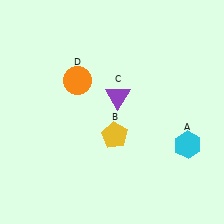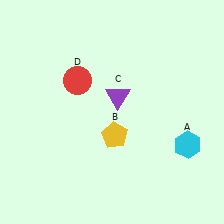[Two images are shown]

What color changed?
The circle (D) changed from orange in Image 1 to red in Image 2.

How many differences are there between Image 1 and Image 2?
There is 1 difference between the two images.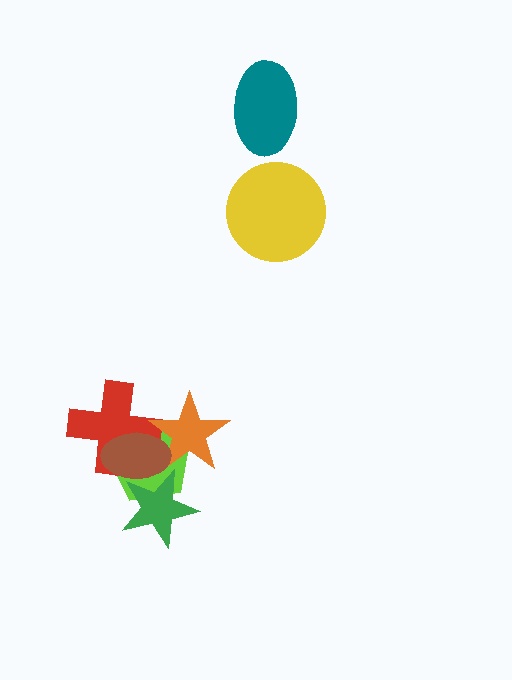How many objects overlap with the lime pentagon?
4 objects overlap with the lime pentagon.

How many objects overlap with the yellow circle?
0 objects overlap with the yellow circle.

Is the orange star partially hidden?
Yes, it is partially covered by another shape.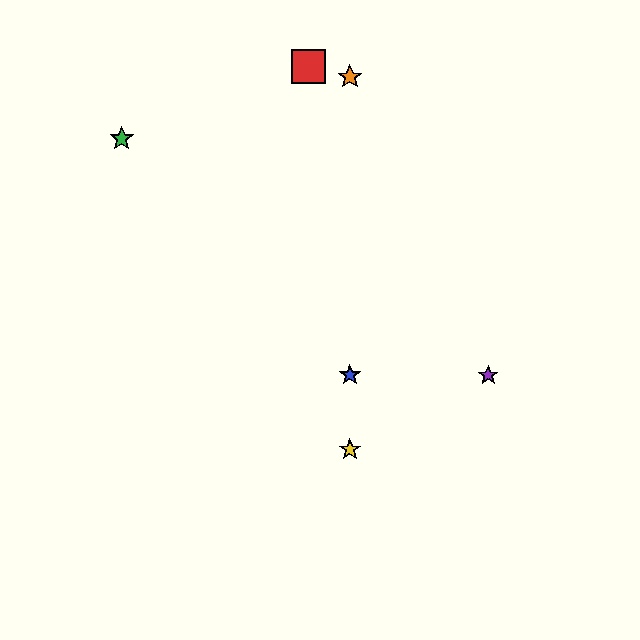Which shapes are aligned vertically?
The blue star, the yellow star, the orange star are aligned vertically.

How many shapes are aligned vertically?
3 shapes (the blue star, the yellow star, the orange star) are aligned vertically.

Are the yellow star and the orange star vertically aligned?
Yes, both are at x≈350.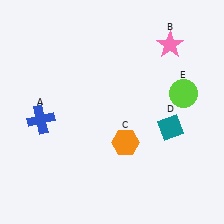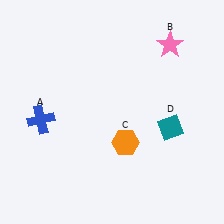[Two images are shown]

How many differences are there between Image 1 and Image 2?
There is 1 difference between the two images.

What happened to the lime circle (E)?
The lime circle (E) was removed in Image 2. It was in the top-right area of Image 1.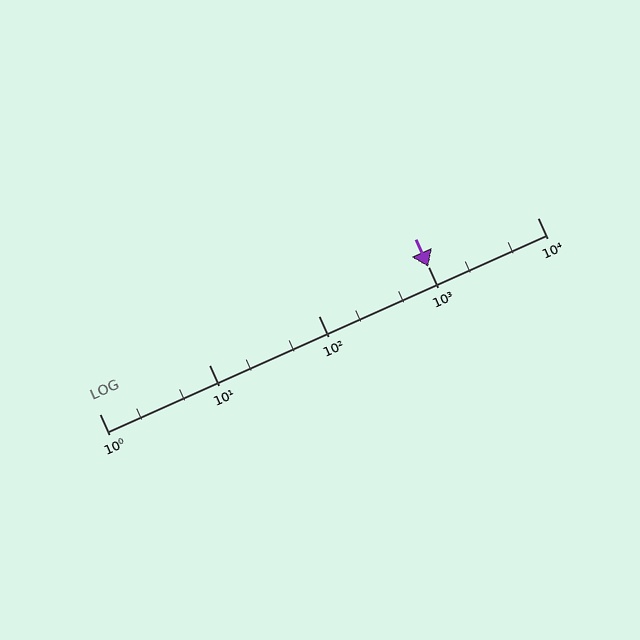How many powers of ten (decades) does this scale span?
The scale spans 4 decades, from 1 to 10000.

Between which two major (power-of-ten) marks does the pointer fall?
The pointer is between 1000 and 10000.